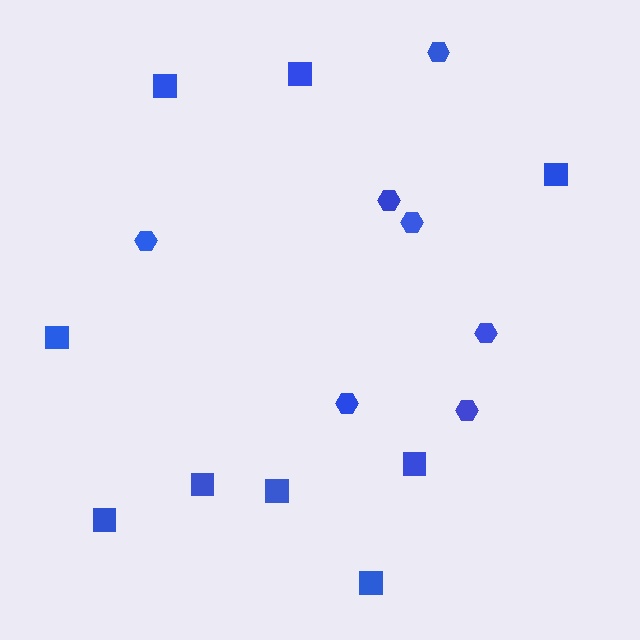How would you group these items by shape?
There are 2 groups: one group of squares (9) and one group of hexagons (7).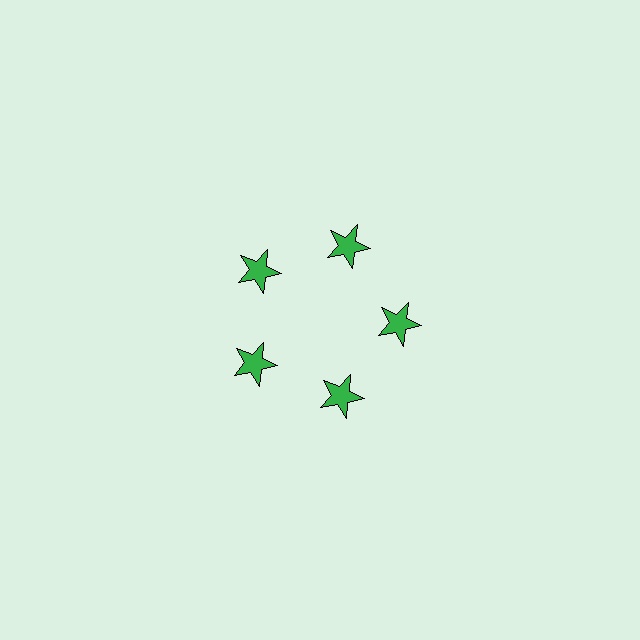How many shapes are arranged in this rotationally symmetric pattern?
There are 5 shapes, arranged in 5 groups of 1.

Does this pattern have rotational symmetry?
Yes, this pattern has 5-fold rotational symmetry. It looks the same after rotating 72 degrees around the center.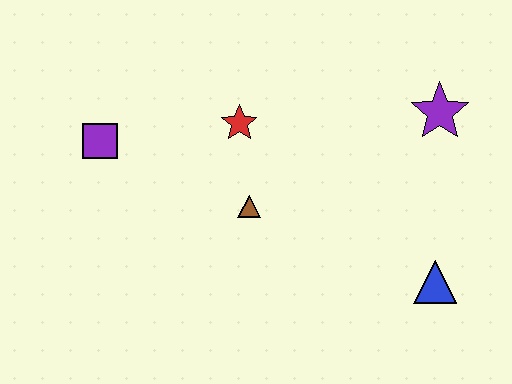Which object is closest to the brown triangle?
The red star is closest to the brown triangle.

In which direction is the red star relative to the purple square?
The red star is to the right of the purple square.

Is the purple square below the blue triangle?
No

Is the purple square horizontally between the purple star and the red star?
No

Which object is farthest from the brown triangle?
The purple star is farthest from the brown triangle.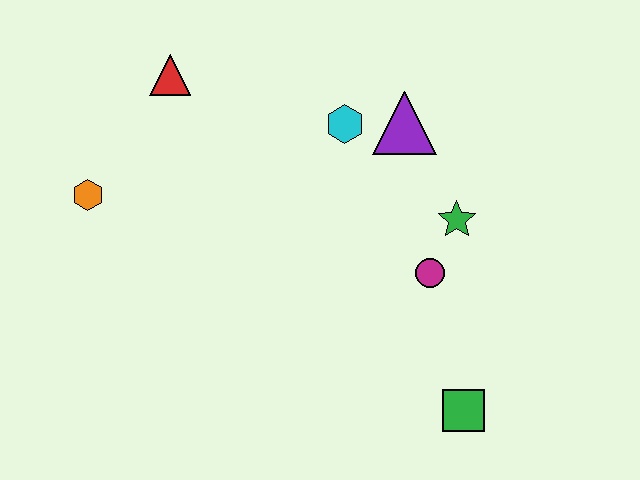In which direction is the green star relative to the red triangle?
The green star is to the right of the red triangle.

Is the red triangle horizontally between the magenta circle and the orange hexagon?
Yes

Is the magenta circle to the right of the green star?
No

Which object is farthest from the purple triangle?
The orange hexagon is farthest from the purple triangle.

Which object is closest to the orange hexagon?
The red triangle is closest to the orange hexagon.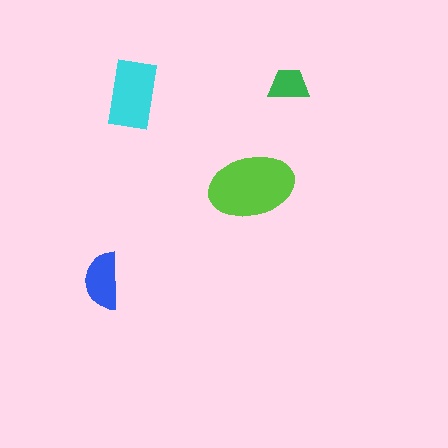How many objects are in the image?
There are 4 objects in the image.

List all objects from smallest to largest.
The green trapezoid, the blue semicircle, the cyan rectangle, the lime ellipse.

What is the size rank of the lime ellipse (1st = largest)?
1st.